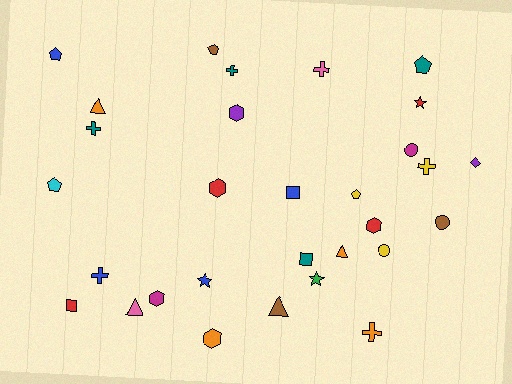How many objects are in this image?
There are 30 objects.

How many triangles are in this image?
There are 4 triangles.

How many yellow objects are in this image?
There are 3 yellow objects.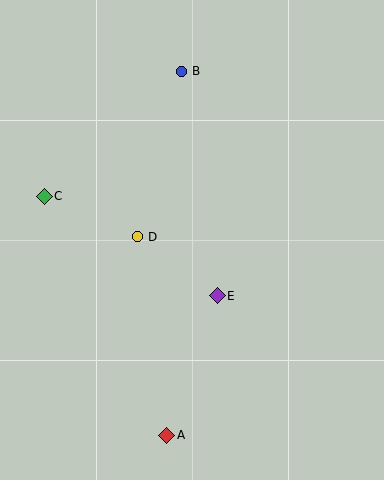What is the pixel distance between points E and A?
The distance between E and A is 148 pixels.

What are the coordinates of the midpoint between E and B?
The midpoint between E and B is at (199, 184).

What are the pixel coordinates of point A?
Point A is at (167, 435).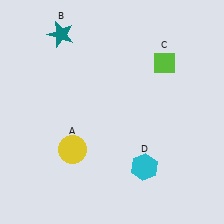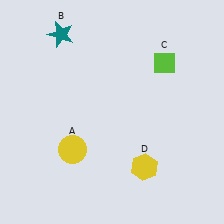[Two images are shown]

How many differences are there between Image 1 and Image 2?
There is 1 difference between the two images.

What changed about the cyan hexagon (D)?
In Image 1, D is cyan. In Image 2, it changed to yellow.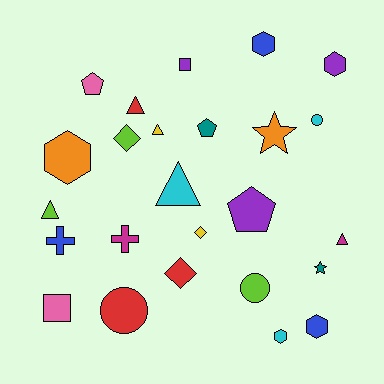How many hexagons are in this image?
There are 5 hexagons.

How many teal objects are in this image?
There are 2 teal objects.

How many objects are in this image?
There are 25 objects.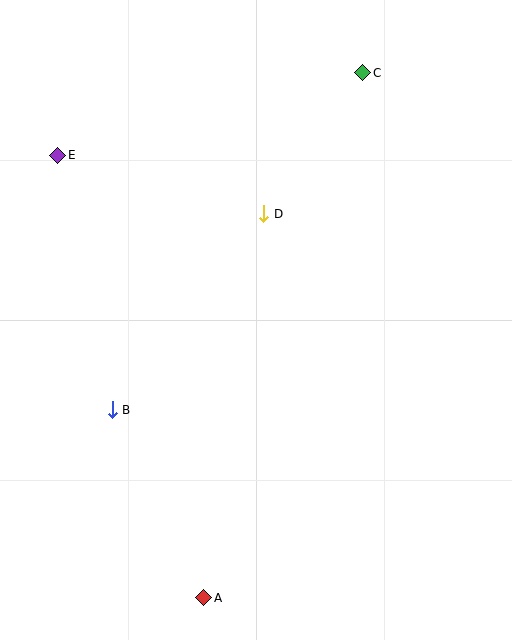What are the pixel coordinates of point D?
Point D is at (264, 214).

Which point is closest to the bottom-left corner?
Point A is closest to the bottom-left corner.